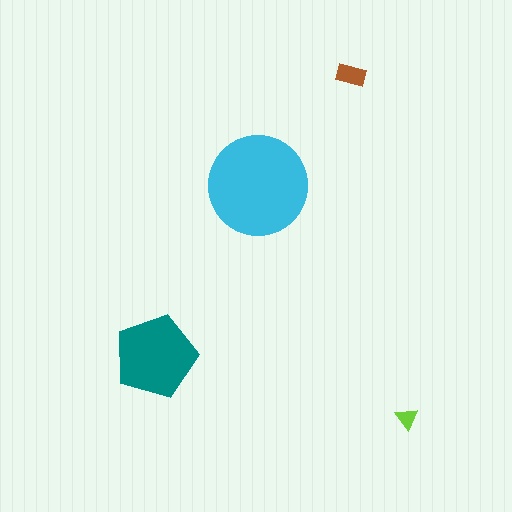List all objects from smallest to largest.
The lime triangle, the brown rectangle, the teal pentagon, the cyan circle.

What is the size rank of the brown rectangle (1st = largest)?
3rd.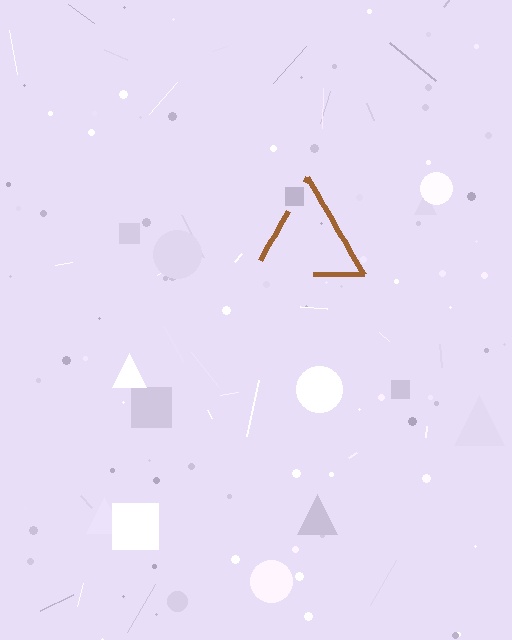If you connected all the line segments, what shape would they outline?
They would outline a triangle.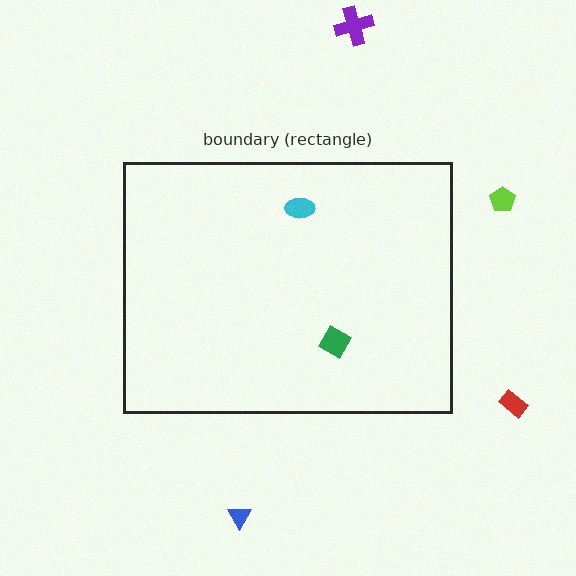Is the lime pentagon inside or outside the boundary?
Outside.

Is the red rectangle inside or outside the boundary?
Outside.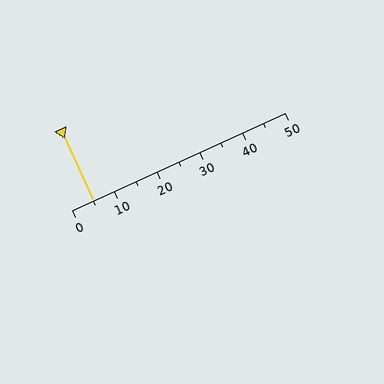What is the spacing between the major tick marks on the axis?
The major ticks are spaced 10 apart.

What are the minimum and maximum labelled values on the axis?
The axis runs from 0 to 50.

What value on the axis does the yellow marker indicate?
The marker indicates approximately 5.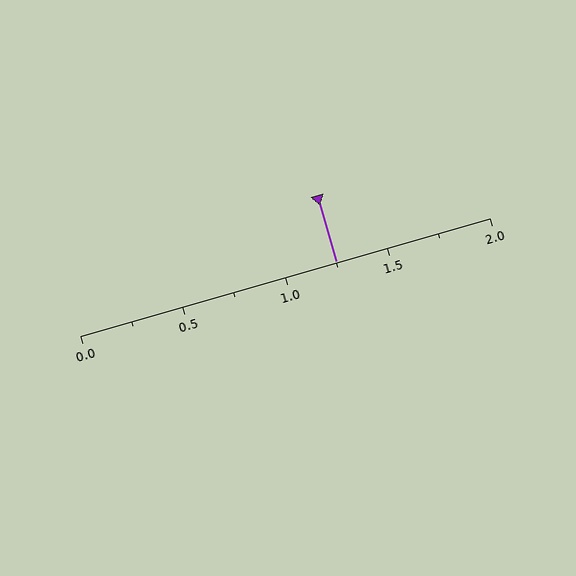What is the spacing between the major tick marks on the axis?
The major ticks are spaced 0.5 apart.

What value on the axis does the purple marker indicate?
The marker indicates approximately 1.25.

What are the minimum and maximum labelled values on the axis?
The axis runs from 0.0 to 2.0.